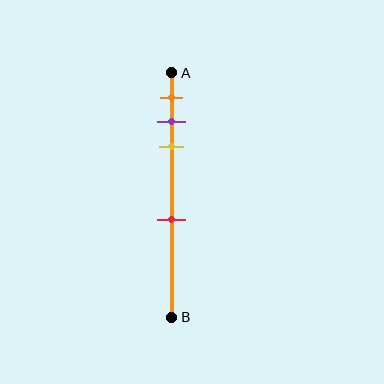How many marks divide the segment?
There are 4 marks dividing the segment.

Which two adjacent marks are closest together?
The purple and yellow marks are the closest adjacent pair.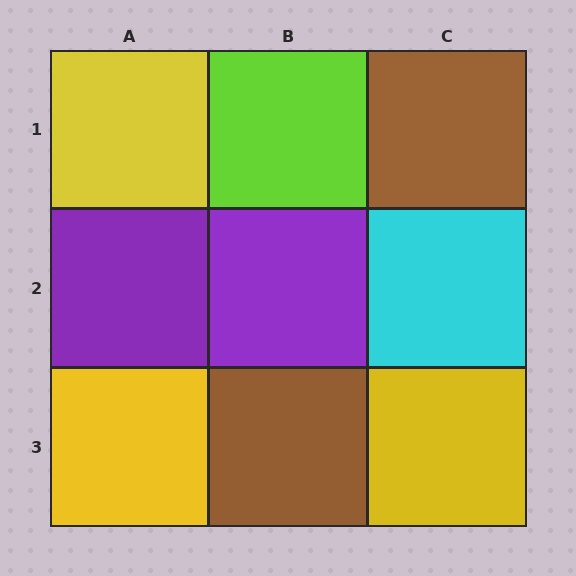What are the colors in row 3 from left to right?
Yellow, brown, yellow.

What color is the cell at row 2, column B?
Purple.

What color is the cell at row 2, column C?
Cyan.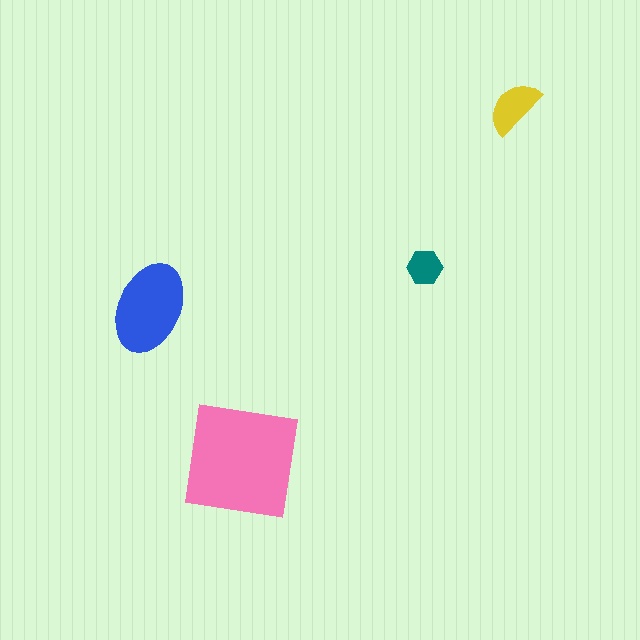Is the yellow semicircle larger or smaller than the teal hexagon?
Larger.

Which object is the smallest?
The teal hexagon.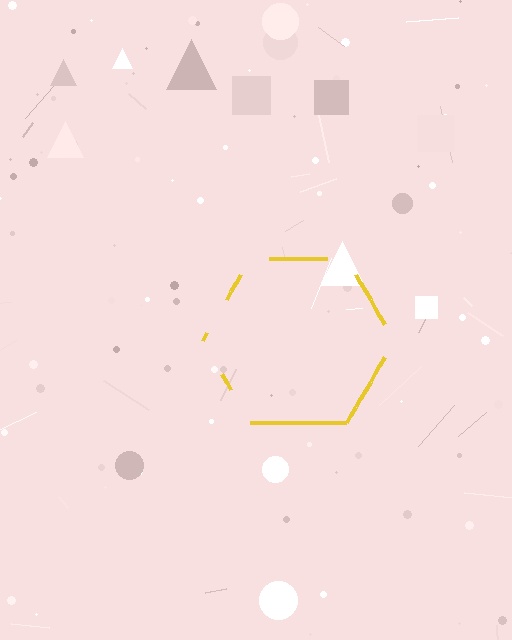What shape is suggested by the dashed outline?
The dashed outline suggests a hexagon.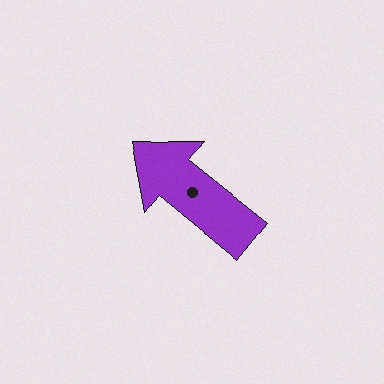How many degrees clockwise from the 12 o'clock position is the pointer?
Approximately 309 degrees.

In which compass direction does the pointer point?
Northwest.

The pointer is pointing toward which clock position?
Roughly 10 o'clock.